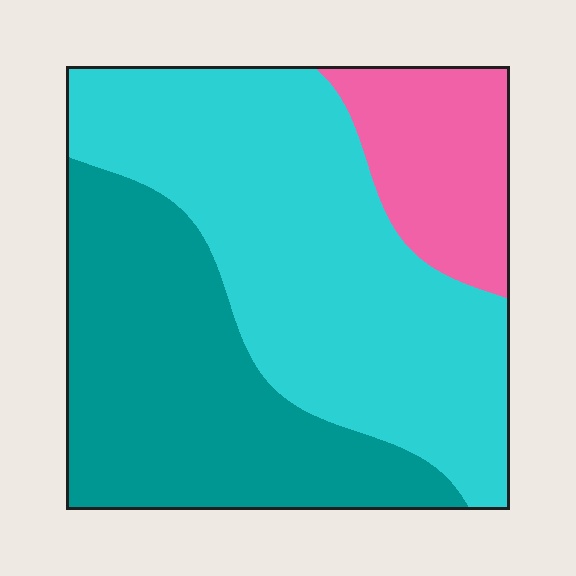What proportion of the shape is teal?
Teal covers roughly 35% of the shape.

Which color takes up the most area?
Cyan, at roughly 50%.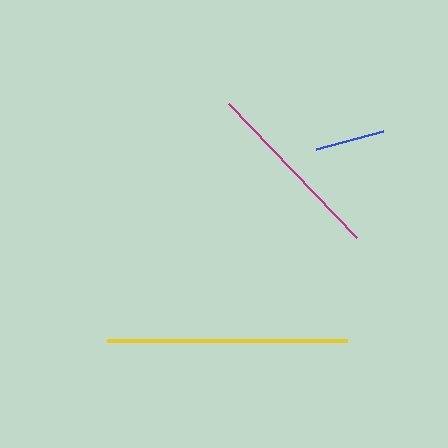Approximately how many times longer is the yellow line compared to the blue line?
The yellow line is approximately 3.5 times the length of the blue line.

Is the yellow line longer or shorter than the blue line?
The yellow line is longer than the blue line.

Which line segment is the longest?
The yellow line is the longest at approximately 239 pixels.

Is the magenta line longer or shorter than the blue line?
The magenta line is longer than the blue line.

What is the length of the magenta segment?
The magenta segment is approximately 186 pixels long.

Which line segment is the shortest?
The blue line is the shortest at approximately 69 pixels.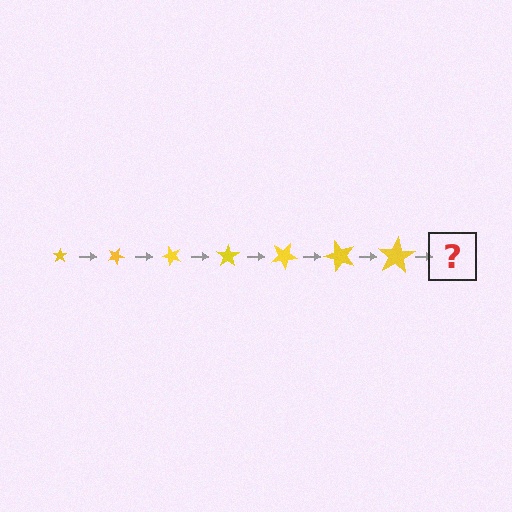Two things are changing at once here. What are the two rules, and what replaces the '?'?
The two rules are that the star grows larger each step and it rotates 25 degrees each step. The '?' should be a star, larger than the previous one and rotated 175 degrees from the start.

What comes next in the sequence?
The next element should be a star, larger than the previous one and rotated 175 degrees from the start.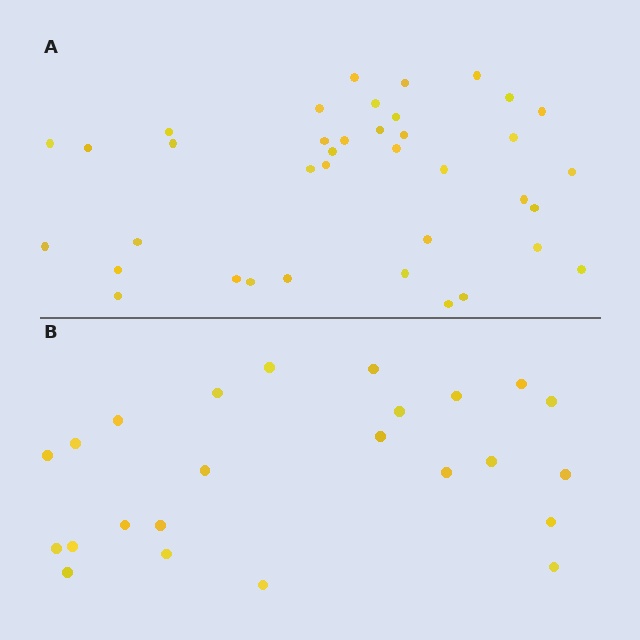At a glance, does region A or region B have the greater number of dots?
Region A (the top region) has more dots.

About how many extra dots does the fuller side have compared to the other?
Region A has approximately 15 more dots than region B.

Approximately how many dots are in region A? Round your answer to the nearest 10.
About 40 dots. (The exact count is 38, which rounds to 40.)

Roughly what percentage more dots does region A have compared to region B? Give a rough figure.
About 60% more.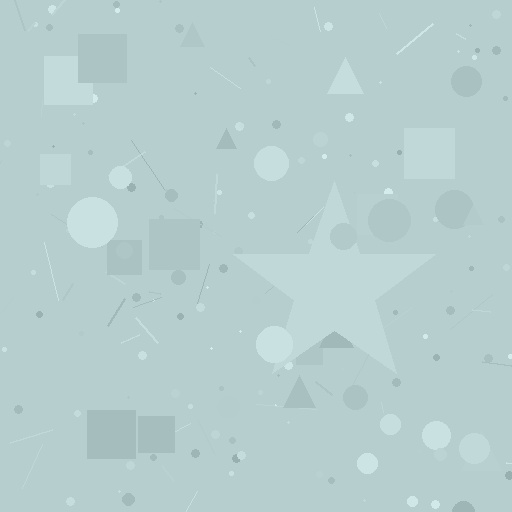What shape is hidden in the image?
A star is hidden in the image.